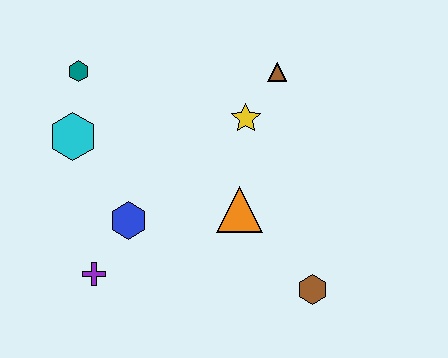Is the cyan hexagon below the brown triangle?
Yes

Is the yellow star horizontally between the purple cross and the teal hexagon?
No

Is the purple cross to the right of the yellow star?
No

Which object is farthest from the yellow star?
The purple cross is farthest from the yellow star.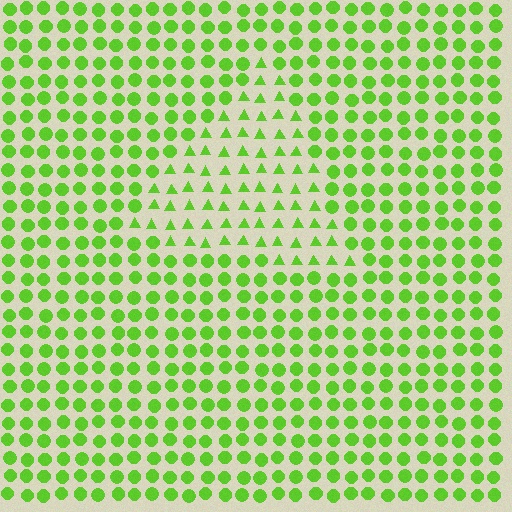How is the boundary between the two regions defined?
The boundary is defined by a change in element shape: triangles inside vs. circles outside. All elements share the same color and spacing.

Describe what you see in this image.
The image is filled with small lime elements arranged in a uniform grid. A triangle-shaped region contains triangles, while the surrounding area contains circles. The boundary is defined purely by the change in element shape.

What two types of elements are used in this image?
The image uses triangles inside the triangle region and circles outside it.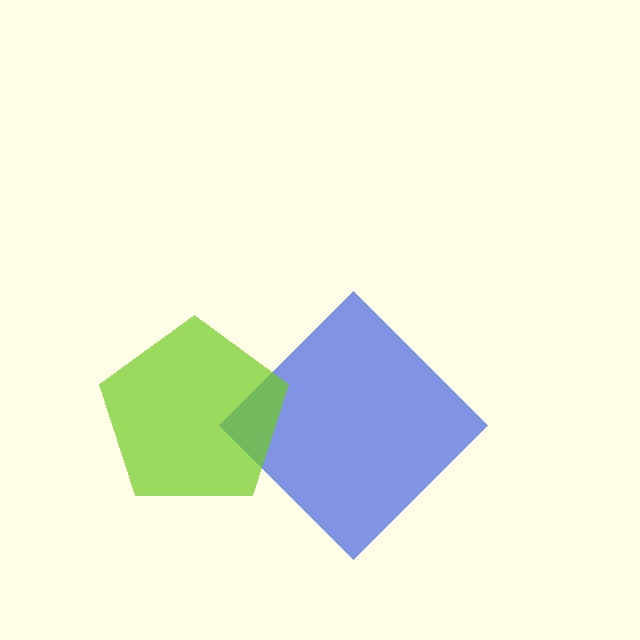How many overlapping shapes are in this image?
There are 2 overlapping shapes in the image.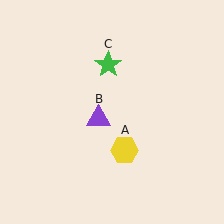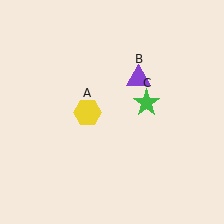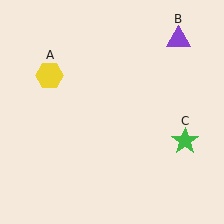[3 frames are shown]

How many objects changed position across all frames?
3 objects changed position: yellow hexagon (object A), purple triangle (object B), green star (object C).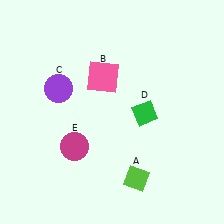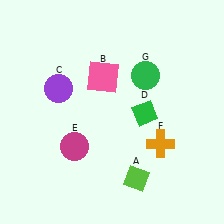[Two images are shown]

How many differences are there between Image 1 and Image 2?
There are 2 differences between the two images.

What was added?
An orange cross (F), a green circle (G) were added in Image 2.